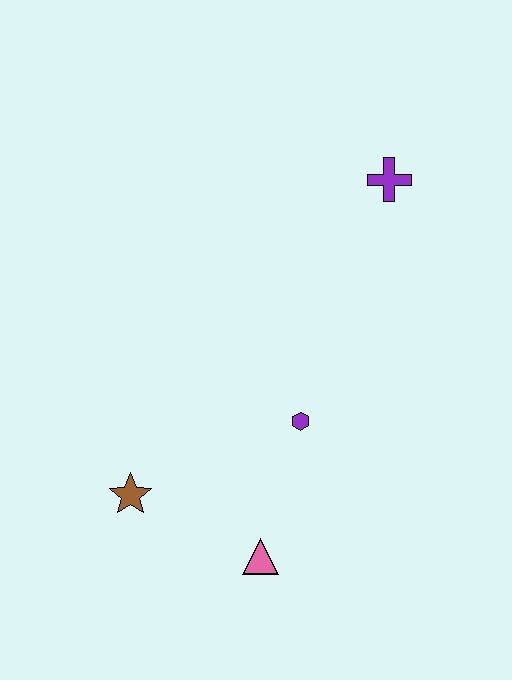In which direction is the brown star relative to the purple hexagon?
The brown star is to the left of the purple hexagon.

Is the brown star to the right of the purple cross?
No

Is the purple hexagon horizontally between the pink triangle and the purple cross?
Yes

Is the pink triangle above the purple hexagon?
No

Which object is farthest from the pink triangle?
The purple cross is farthest from the pink triangle.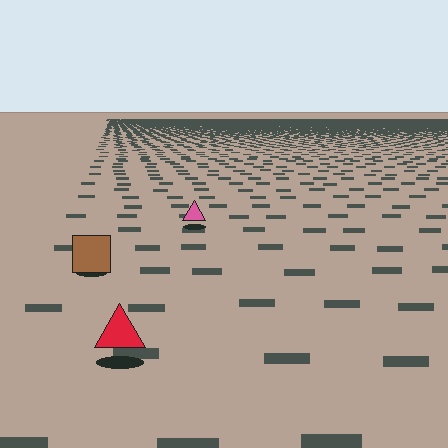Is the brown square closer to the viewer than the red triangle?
No. The red triangle is closer — you can tell from the texture gradient: the ground texture is coarser near it.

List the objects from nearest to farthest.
From nearest to farthest: the red triangle, the brown square, the pink triangle.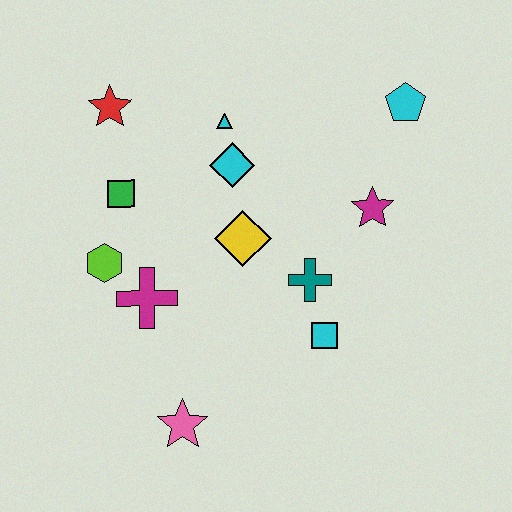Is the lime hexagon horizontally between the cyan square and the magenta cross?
No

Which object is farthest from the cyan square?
The red star is farthest from the cyan square.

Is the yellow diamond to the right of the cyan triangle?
Yes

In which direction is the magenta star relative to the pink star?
The magenta star is above the pink star.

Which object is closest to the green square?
The lime hexagon is closest to the green square.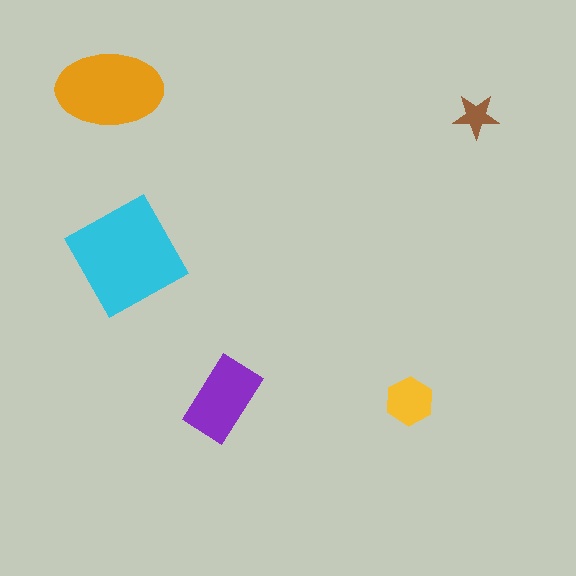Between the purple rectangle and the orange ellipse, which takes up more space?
The orange ellipse.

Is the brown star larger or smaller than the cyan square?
Smaller.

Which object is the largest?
The cyan square.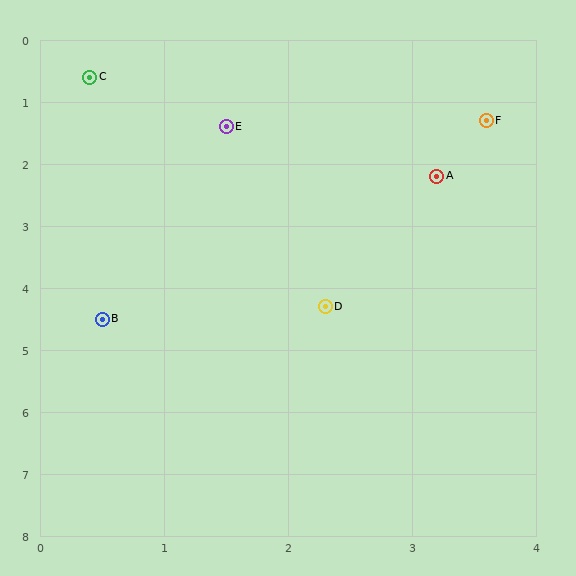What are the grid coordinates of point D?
Point D is at approximately (2.3, 4.3).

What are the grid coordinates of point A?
Point A is at approximately (3.2, 2.2).